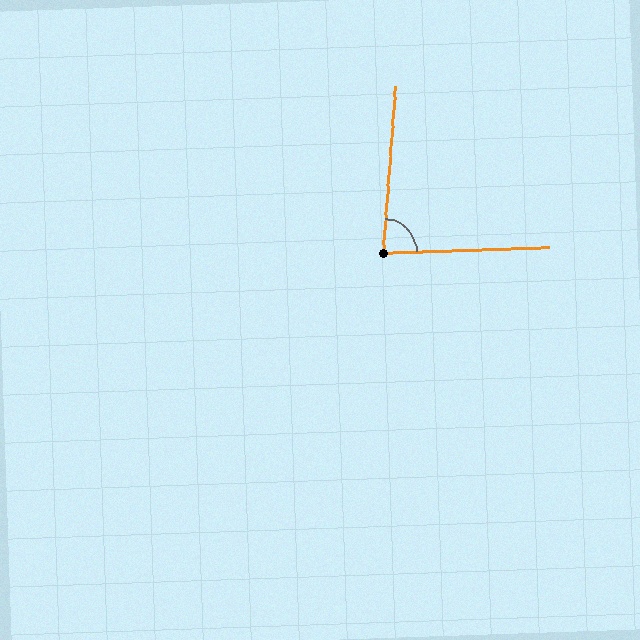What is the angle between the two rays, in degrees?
Approximately 84 degrees.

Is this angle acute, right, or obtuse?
It is acute.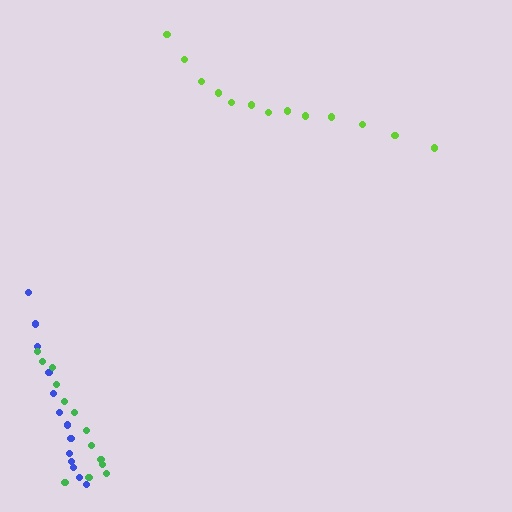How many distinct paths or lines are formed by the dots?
There are 3 distinct paths.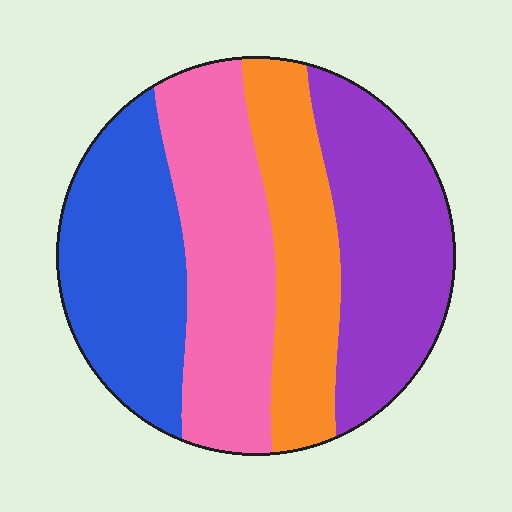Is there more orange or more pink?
Pink.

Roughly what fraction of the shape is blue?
Blue covers about 25% of the shape.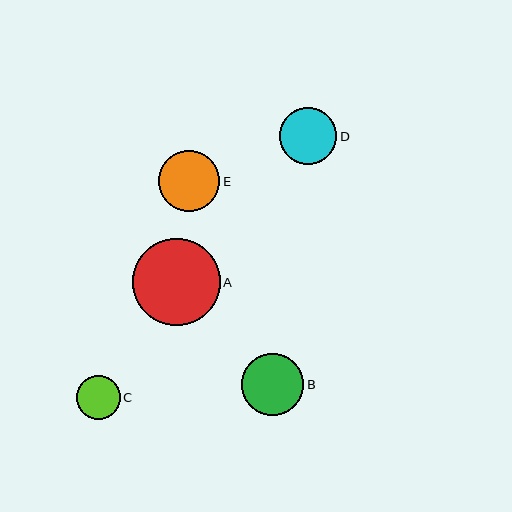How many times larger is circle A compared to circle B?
Circle A is approximately 1.4 times the size of circle B.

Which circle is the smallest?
Circle C is the smallest with a size of approximately 44 pixels.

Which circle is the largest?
Circle A is the largest with a size of approximately 88 pixels.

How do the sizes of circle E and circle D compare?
Circle E and circle D are approximately the same size.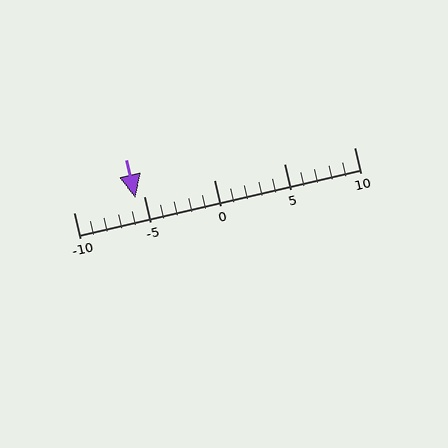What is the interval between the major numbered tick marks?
The major tick marks are spaced 5 units apart.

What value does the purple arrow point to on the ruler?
The purple arrow points to approximately -6.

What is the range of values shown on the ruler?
The ruler shows values from -10 to 10.